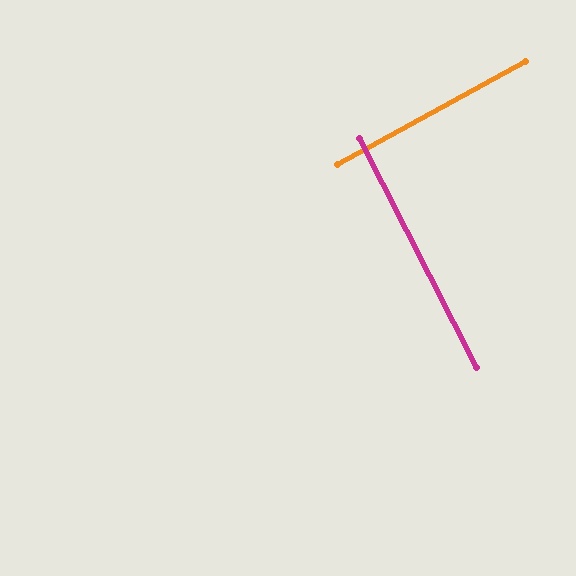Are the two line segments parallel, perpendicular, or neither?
Perpendicular — they meet at approximately 88°.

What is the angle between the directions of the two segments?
Approximately 88 degrees.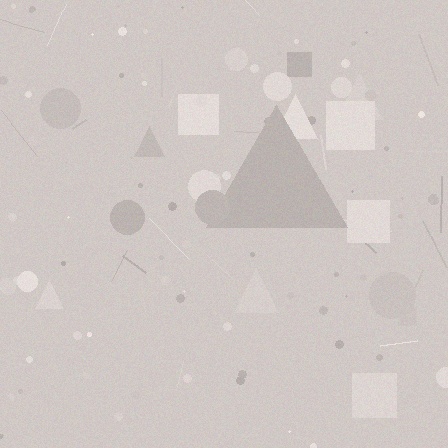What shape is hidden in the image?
A triangle is hidden in the image.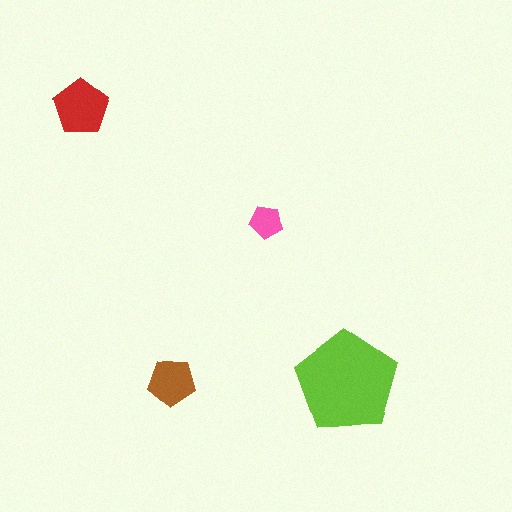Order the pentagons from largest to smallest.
the lime one, the red one, the brown one, the pink one.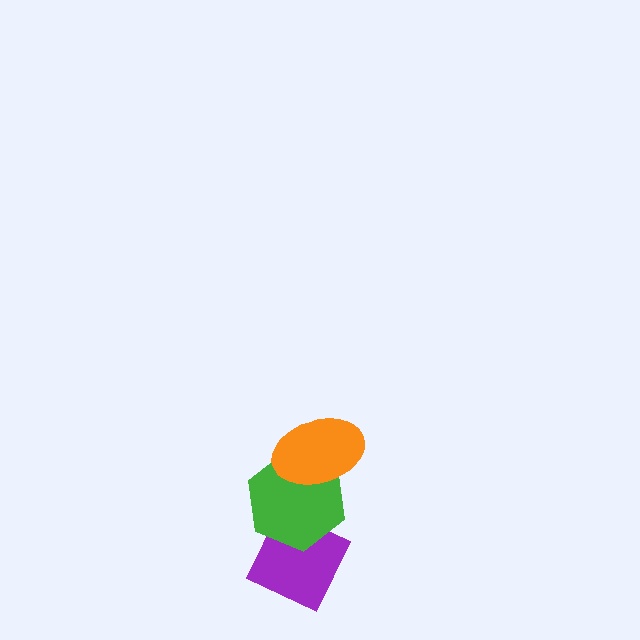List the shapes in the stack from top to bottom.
From top to bottom: the orange ellipse, the green hexagon, the purple diamond.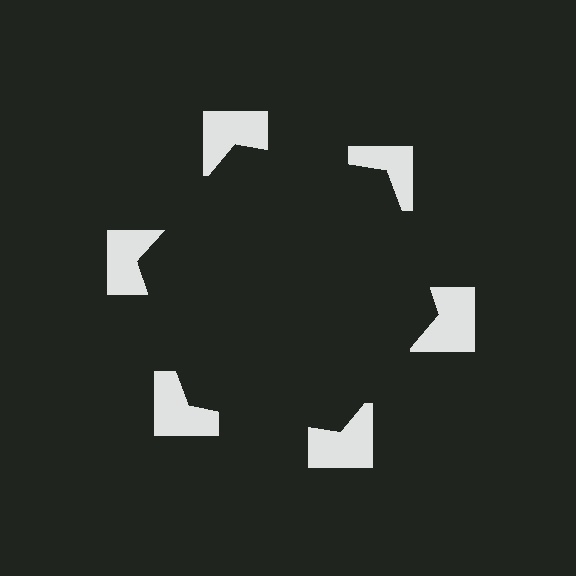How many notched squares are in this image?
There are 6 — one at each vertex of the illusory hexagon.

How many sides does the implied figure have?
6 sides.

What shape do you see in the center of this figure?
An illusory hexagon — its edges are inferred from the aligned wedge cuts in the notched squares, not physically drawn.